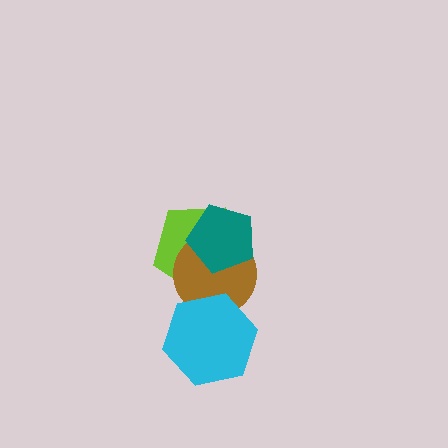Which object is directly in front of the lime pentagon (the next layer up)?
The brown circle is directly in front of the lime pentagon.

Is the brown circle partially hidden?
Yes, it is partially covered by another shape.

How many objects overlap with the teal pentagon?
2 objects overlap with the teal pentagon.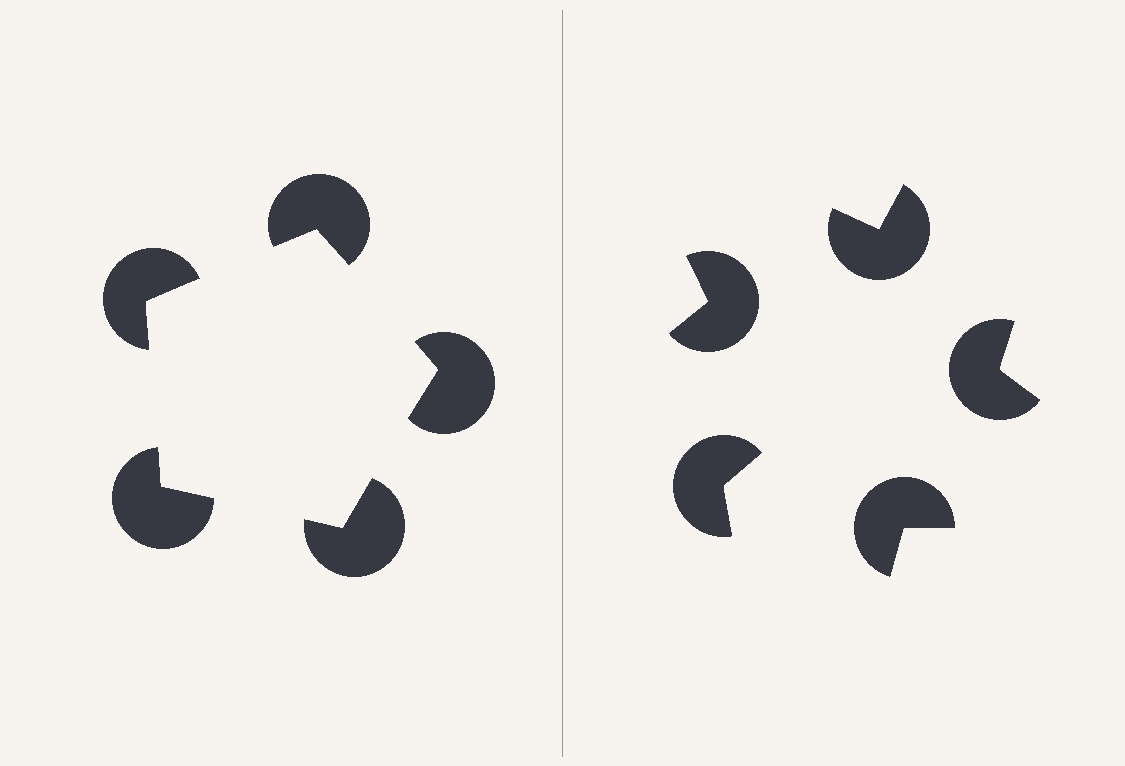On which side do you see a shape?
An illusory pentagon appears on the left side. On the right side the wedge cuts are rotated, so no coherent shape forms.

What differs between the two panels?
The pac-man discs are positioned identically on both sides; only the wedge orientations differ. On the left they align to a pentagon; on the right they are misaligned.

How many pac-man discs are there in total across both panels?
10 — 5 on each side.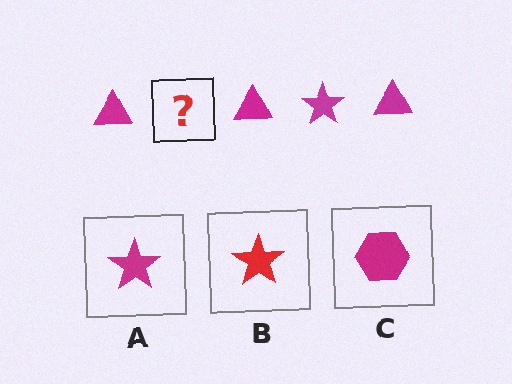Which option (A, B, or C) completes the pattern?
A.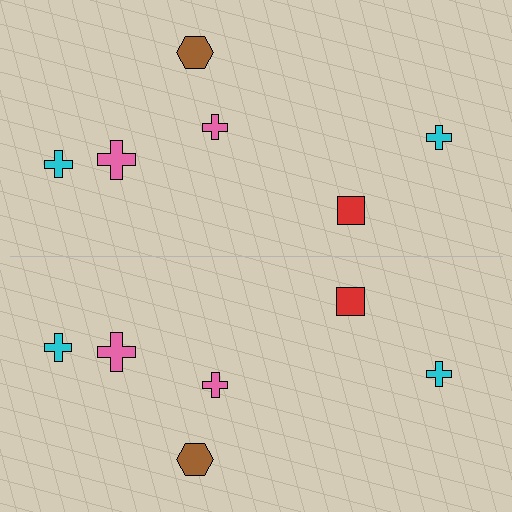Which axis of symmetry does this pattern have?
The pattern has a horizontal axis of symmetry running through the center of the image.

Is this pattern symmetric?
Yes, this pattern has bilateral (reflection) symmetry.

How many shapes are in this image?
There are 12 shapes in this image.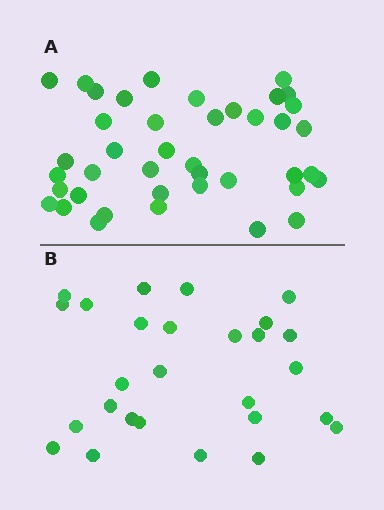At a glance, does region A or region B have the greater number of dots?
Region A (the top region) has more dots.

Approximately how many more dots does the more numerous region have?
Region A has approximately 15 more dots than region B.